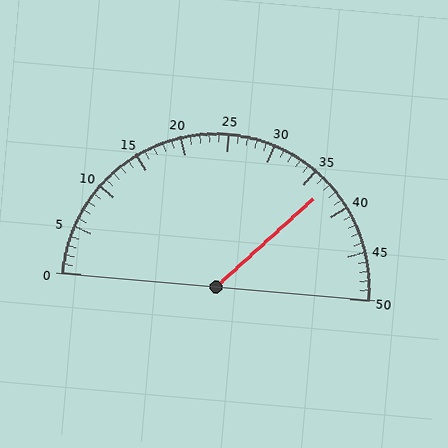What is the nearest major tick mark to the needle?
The nearest major tick mark is 35.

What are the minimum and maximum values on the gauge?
The gauge ranges from 0 to 50.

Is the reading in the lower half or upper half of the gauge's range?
The reading is in the upper half of the range (0 to 50).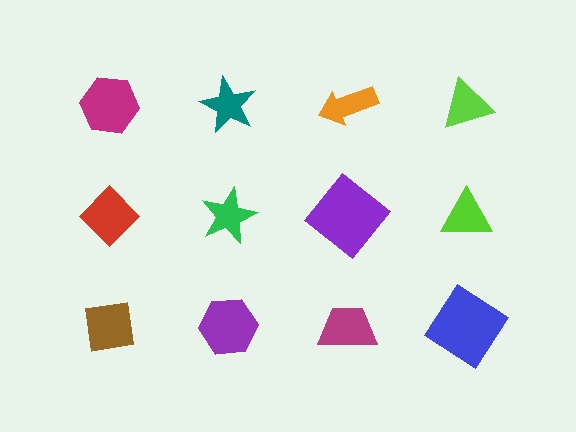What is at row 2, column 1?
A red diamond.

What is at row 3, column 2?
A purple hexagon.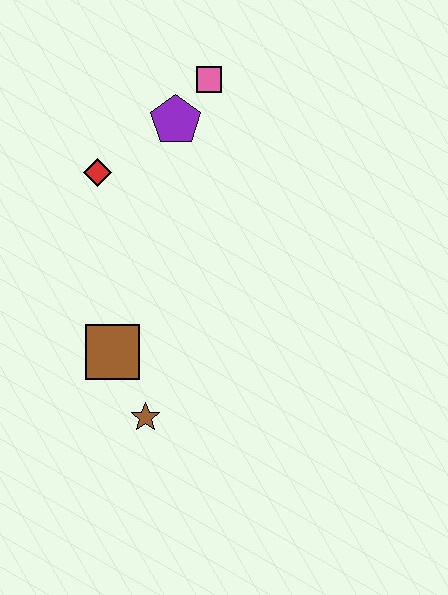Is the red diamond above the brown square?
Yes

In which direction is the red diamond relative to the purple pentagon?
The red diamond is to the left of the purple pentagon.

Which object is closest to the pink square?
The purple pentagon is closest to the pink square.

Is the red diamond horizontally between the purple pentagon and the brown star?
No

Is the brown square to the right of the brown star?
No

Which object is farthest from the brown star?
The pink square is farthest from the brown star.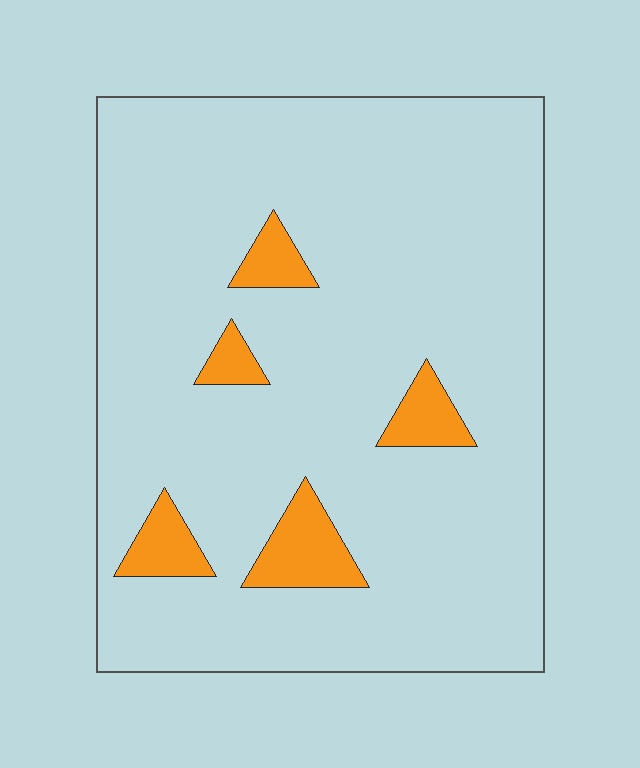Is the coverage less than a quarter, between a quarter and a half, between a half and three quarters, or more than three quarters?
Less than a quarter.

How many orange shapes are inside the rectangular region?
5.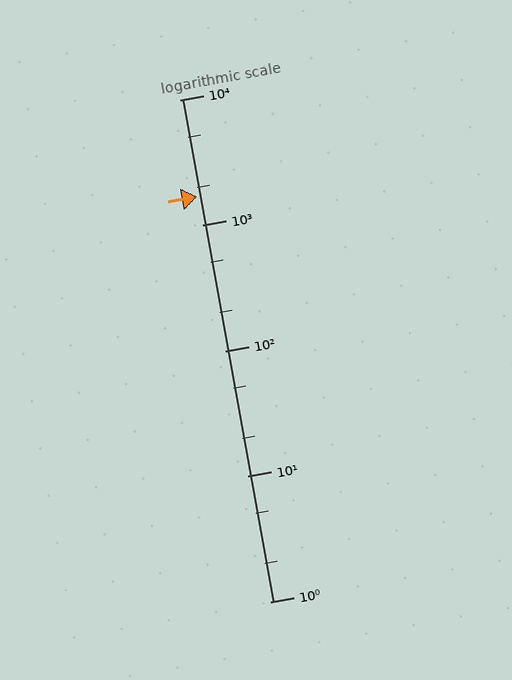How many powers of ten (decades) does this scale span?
The scale spans 4 decades, from 1 to 10000.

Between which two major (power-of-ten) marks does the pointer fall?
The pointer is between 1000 and 10000.